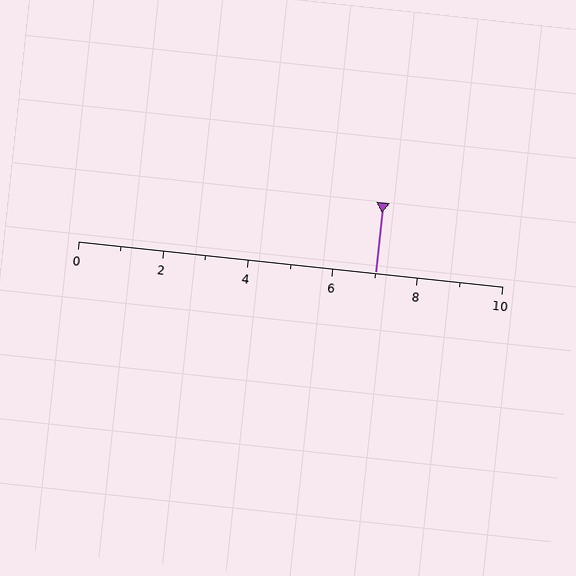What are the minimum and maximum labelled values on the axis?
The axis runs from 0 to 10.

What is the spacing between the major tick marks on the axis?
The major ticks are spaced 2 apart.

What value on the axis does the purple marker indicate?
The marker indicates approximately 7.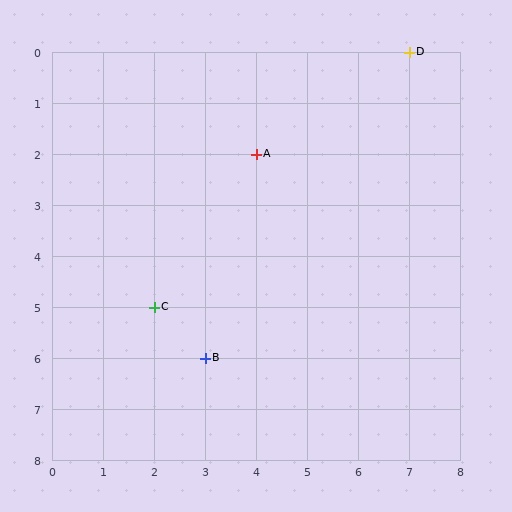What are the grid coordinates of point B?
Point B is at grid coordinates (3, 6).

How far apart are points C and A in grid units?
Points C and A are 2 columns and 3 rows apart (about 3.6 grid units diagonally).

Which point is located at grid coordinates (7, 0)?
Point D is at (7, 0).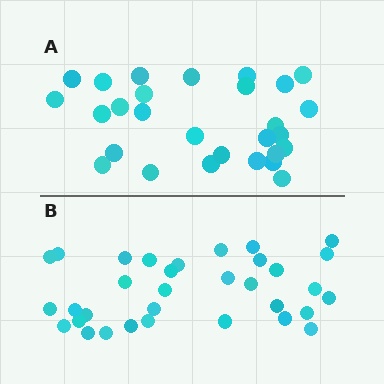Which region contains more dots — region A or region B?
Region B (the bottom region) has more dots.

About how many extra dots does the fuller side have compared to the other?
Region B has about 5 more dots than region A.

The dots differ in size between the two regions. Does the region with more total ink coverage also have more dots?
No. Region A has more total ink coverage because its dots are larger, but region B actually contains more individual dots. Total area can be misleading — the number of items is what matters here.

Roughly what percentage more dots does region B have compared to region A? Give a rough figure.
About 20% more.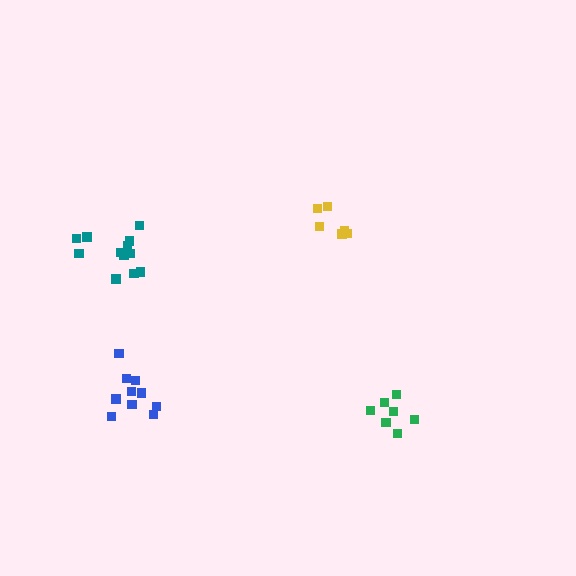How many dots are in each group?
Group 1: 12 dots, Group 2: 6 dots, Group 3: 7 dots, Group 4: 10 dots (35 total).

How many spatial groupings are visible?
There are 4 spatial groupings.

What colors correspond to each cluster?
The clusters are colored: teal, yellow, green, blue.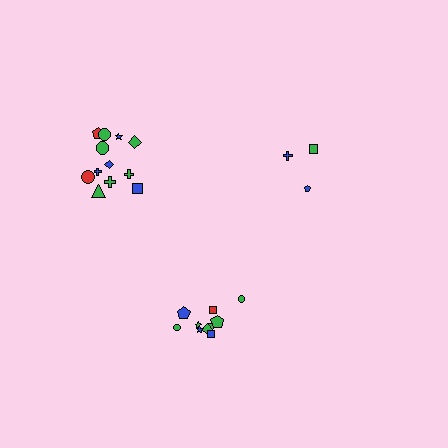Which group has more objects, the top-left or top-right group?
The top-left group.